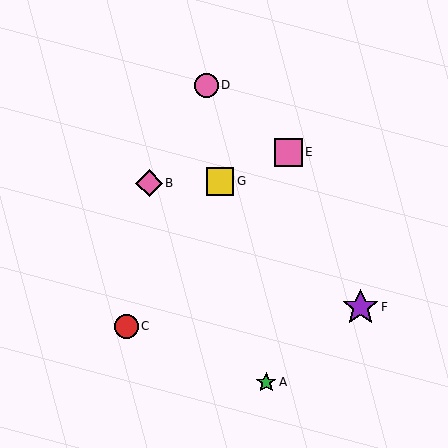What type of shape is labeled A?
Shape A is a green star.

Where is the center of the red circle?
The center of the red circle is at (127, 326).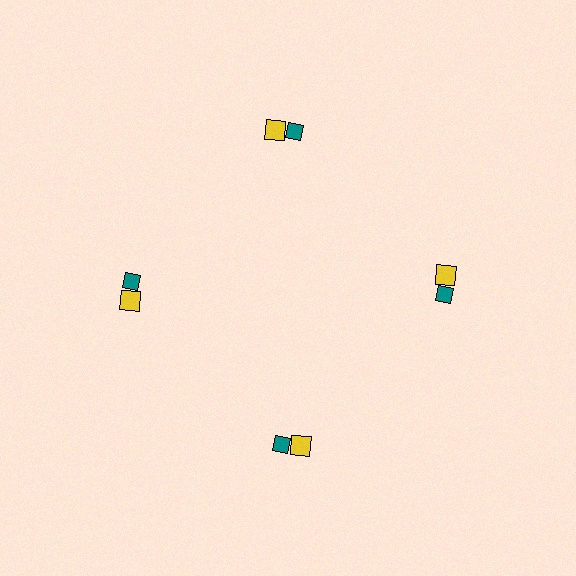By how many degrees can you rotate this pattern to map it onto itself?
The pattern maps onto itself every 90 degrees of rotation.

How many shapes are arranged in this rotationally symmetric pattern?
There are 8 shapes, arranged in 4 groups of 2.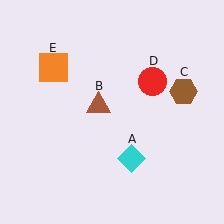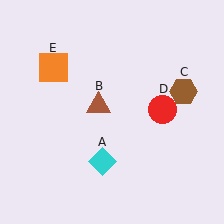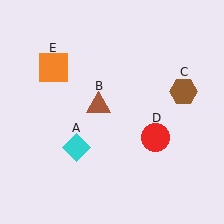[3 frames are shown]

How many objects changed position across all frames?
2 objects changed position: cyan diamond (object A), red circle (object D).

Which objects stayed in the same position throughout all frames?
Brown triangle (object B) and brown hexagon (object C) and orange square (object E) remained stationary.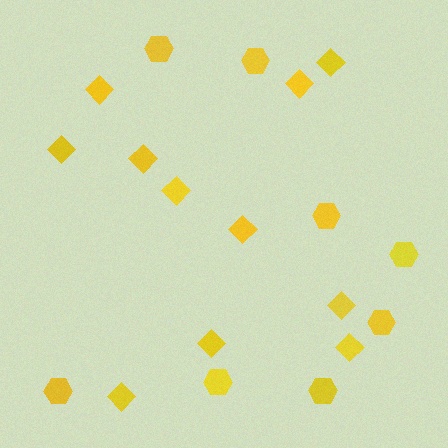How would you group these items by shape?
There are 2 groups: one group of diamonds (11) and one group of hexagons (8).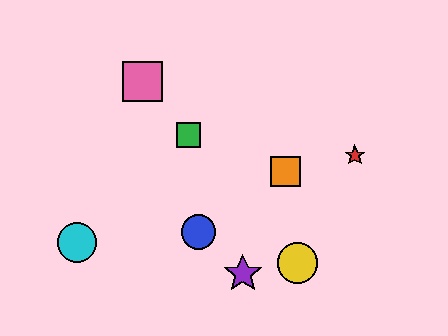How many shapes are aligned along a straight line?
3 shapes (the green square, the yellow circle, the pink square) are aligned along a straight line.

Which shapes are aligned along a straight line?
The green square, the yellow circle, the pink square are aligned along a straight line.